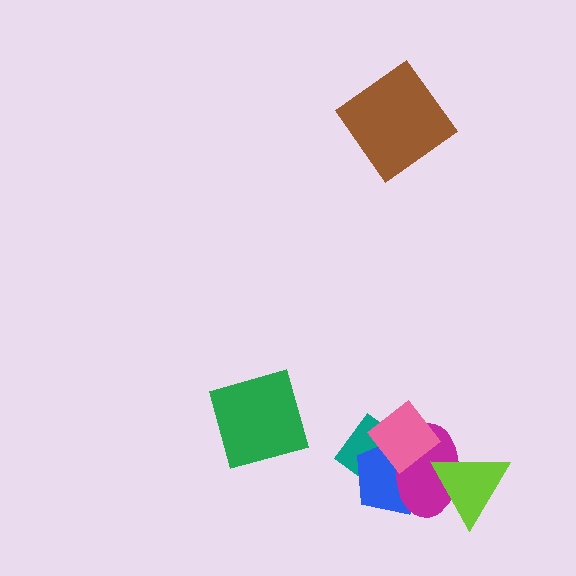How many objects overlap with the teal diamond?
3 objects overlap with the teal diamond.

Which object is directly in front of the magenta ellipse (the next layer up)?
The pink diamond is directly in front of the magenta ellipse.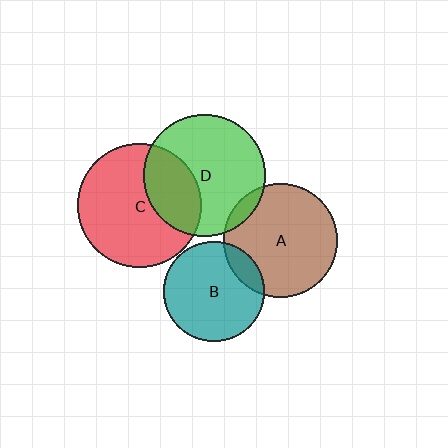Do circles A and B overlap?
Yes.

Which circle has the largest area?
Circle C (red).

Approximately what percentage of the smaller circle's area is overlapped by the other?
Approximately 15%.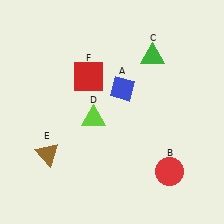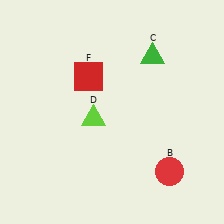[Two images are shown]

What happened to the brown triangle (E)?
The brown triangle (E) was removed in Image 2. It was in the bottom-left area of Image 1.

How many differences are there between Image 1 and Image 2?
There are 2 differences between the two images.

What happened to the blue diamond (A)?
The blue diamond (A) was removed in Image 2. It was in the top-right area of Image 1.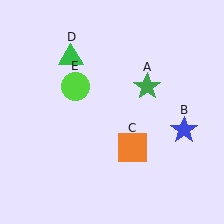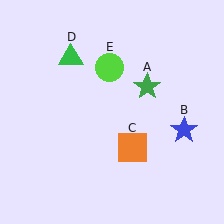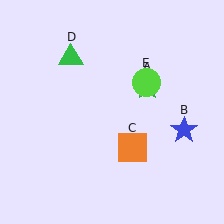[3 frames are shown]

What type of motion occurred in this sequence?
The lime circle (object E) rotated clockwise around the center of the scene.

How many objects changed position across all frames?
1 object changed position: lime circle (object E).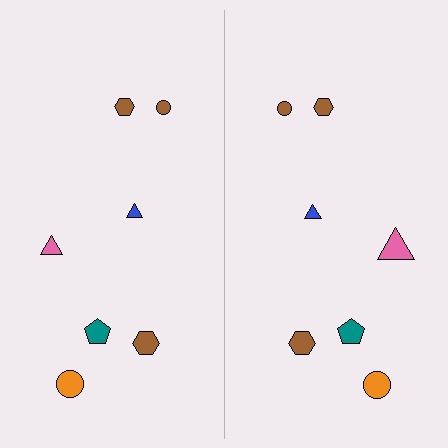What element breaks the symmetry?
The pink triangle on the right side has a different size than its mirror counterpart.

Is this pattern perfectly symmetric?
No, the pattern is not perfectly symmetric. The pink triangle on the right side has a different size than its mirror counterpart.